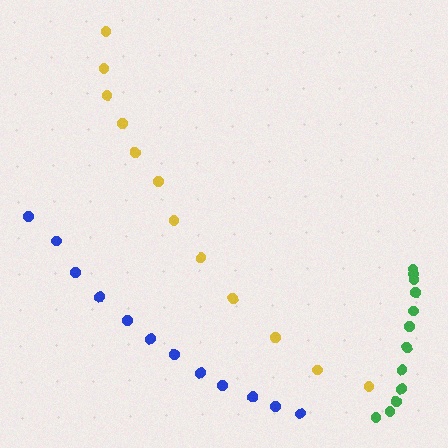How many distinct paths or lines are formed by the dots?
There are 3 distinct paths.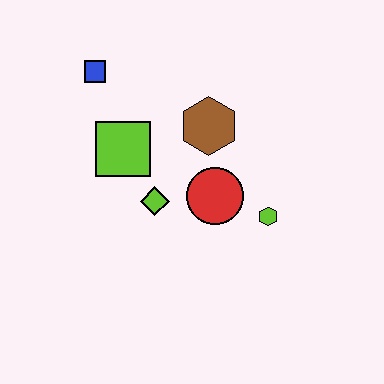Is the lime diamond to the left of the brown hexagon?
Yes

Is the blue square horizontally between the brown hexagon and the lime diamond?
No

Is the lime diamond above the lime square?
No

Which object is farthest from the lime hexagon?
The blue square is farthest from the lime hexagon.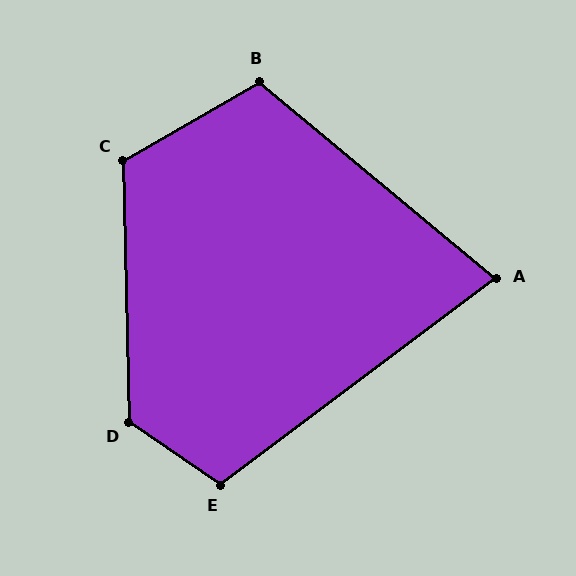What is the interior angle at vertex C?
Approximately 119 degrees (obtuse).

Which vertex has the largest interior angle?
D, at approximately 126 degrees.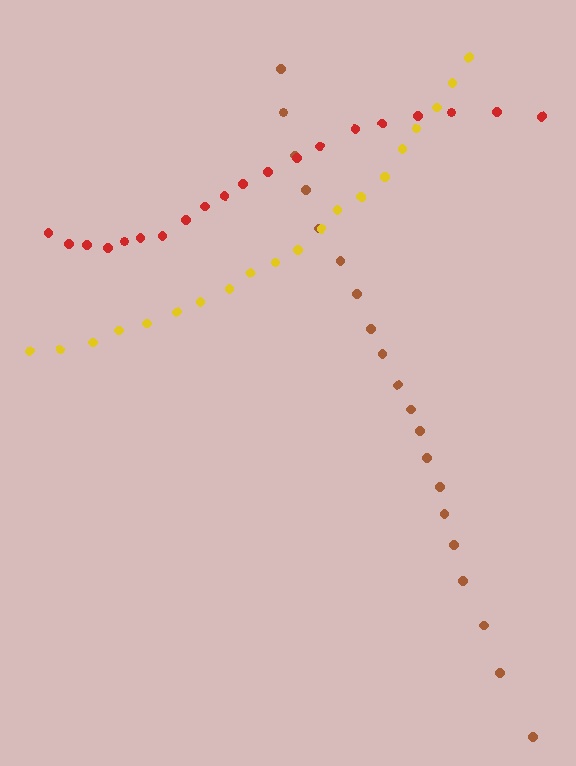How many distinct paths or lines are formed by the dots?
There are 3 distinct paths.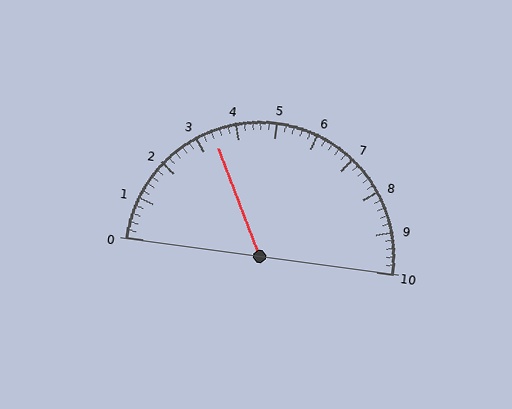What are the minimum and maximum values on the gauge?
The gauge ranges from 0 to 10.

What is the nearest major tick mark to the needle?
The nearest major tick mark is 3.